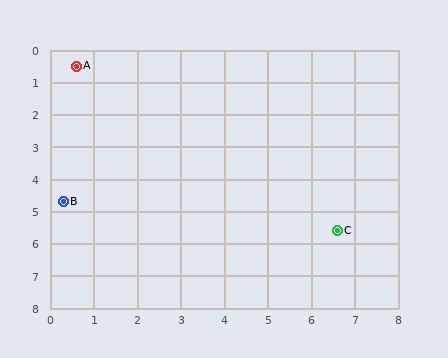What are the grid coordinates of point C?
Point C is at approximately (6.6, 5.6).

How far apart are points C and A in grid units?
Points C and A are about 7.9 grid units apart.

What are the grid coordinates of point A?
Point A is at approximately (0.6, 0.5).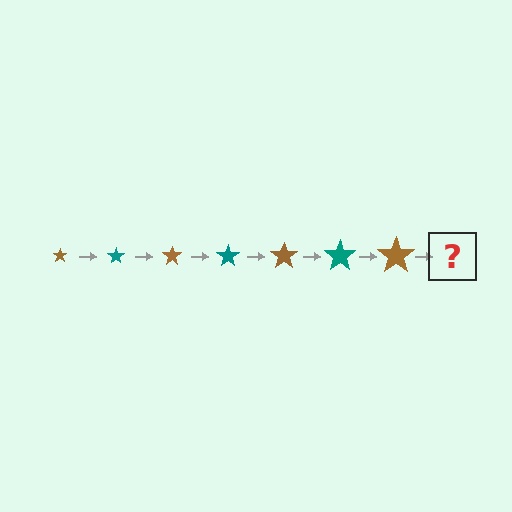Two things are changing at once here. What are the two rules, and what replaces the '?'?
The two rules are that the star grows larger each step and the color cycles through brown and teal. The '?' should be a teal star, larger than the previous one.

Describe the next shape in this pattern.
It should be a teal star, larger than the previous one.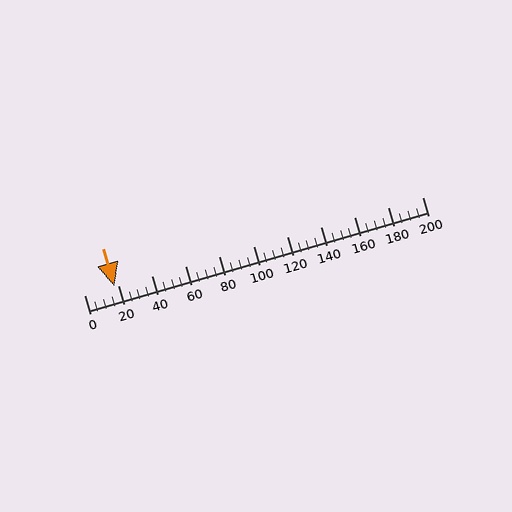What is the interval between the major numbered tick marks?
The major tick marks are spaced 20 units apart.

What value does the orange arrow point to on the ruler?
The orange arrow points to approximately 18.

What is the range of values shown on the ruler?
The ruler shows values from 0 to 200.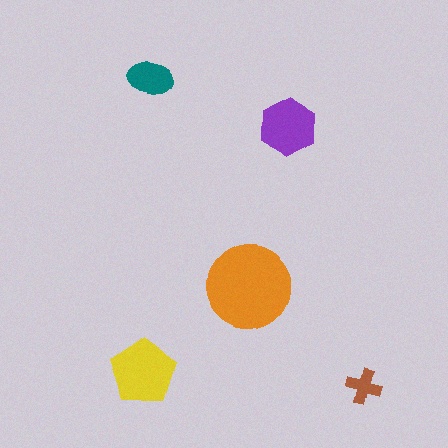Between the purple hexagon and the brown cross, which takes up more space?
The purple hexagon.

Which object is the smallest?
The brown cross.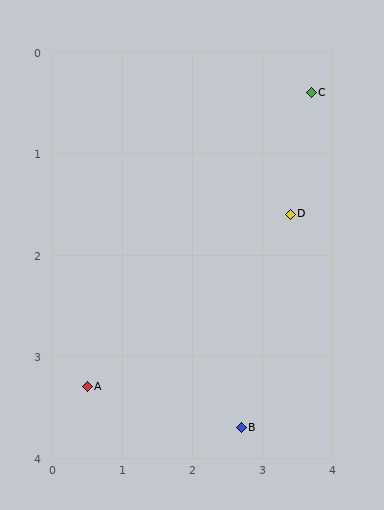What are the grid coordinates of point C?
Point C is at approximately (3.7, 0.4).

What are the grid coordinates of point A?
Point A is at approximately (0.5, 3.3).